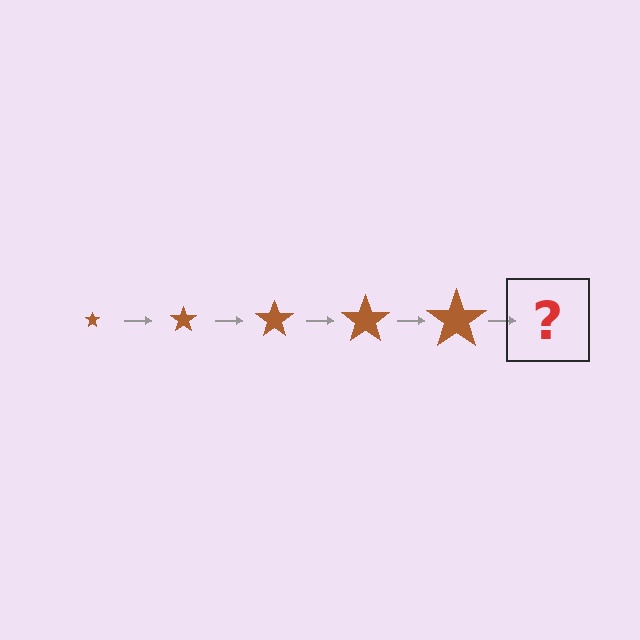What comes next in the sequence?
The next element should be a brown star, larger than the previous one.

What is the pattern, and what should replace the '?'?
The pattern is that the star gets progressively larger each step. The '?' should be a brown star, larger than the previous one.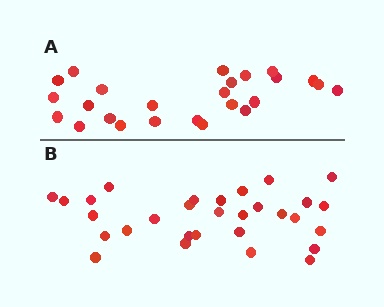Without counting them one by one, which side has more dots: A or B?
Region B (the bottom region) has more dots.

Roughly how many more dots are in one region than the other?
Region B has about 5 more dots than region A.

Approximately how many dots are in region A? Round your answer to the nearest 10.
About 20 dots. (The exact count is 25, which rounds to 20.)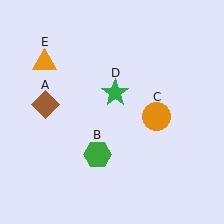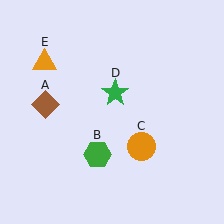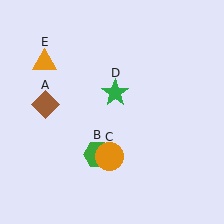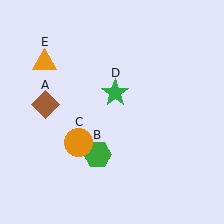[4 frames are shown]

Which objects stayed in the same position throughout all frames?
Brown diamond (object A) and green hexagon (object B) and green star (object D) and orange triangle (object E) remained stationary.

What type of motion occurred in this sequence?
The orange circle (object C) rotated clockwise around the center of the scene.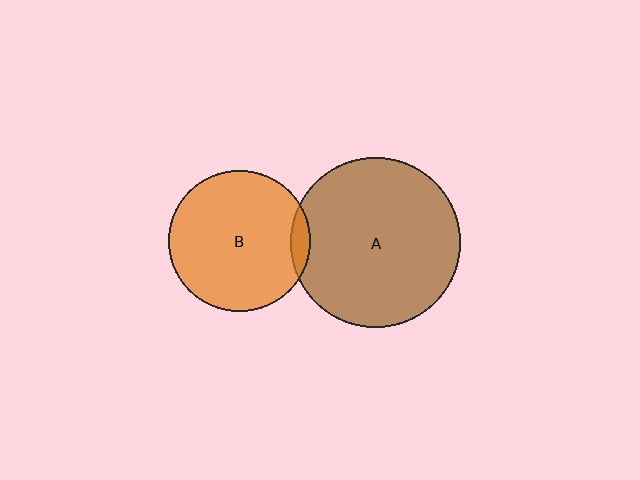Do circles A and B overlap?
Yes.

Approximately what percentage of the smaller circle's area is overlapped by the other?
Approximately 5%.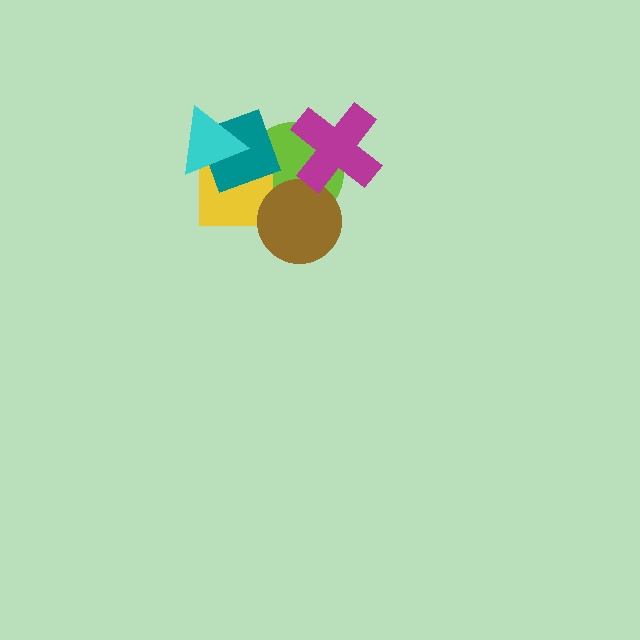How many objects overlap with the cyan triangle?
2 objects overlap with the cyan triangle.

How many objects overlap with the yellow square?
3 objects overlap with the yellow square.